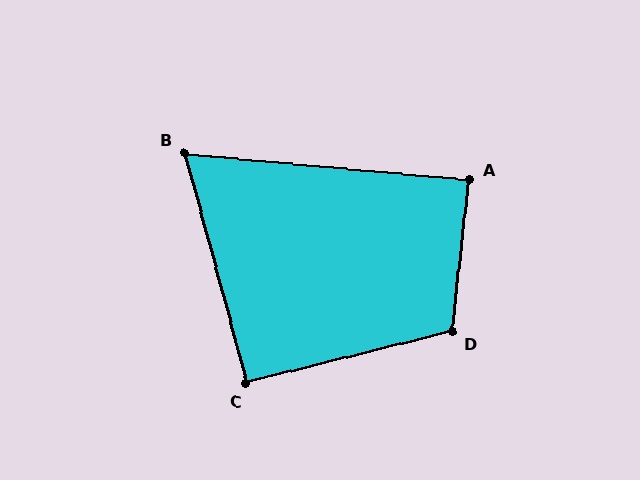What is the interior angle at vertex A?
Approximately 89 degrees (approximately right).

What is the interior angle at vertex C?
Approximately 91 degrees (approximately right).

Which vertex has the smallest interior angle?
B, at approximately 70 degrees.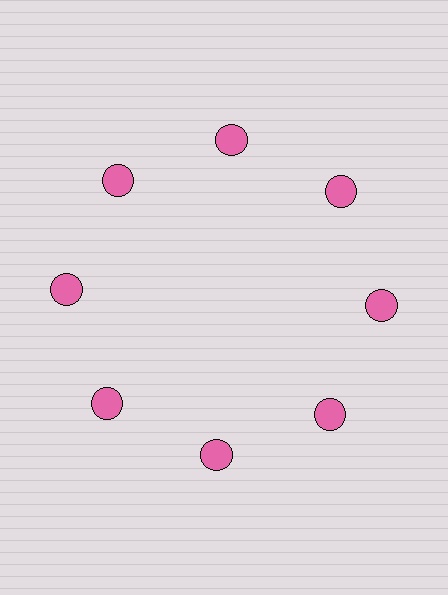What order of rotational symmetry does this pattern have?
This pattern has 8-fold rotational symmetry.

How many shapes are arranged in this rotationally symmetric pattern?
There are 8 shapes, arranged in 8 groups of 1.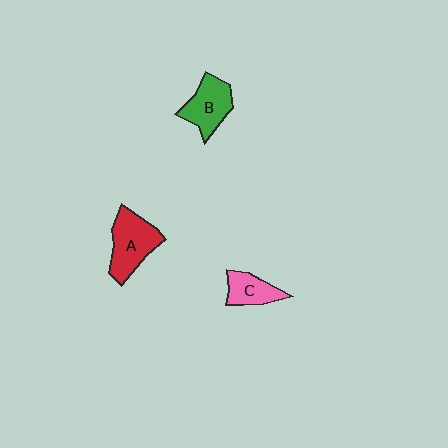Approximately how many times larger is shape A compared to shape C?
Approximately 1.6 times.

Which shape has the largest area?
Shape A (red).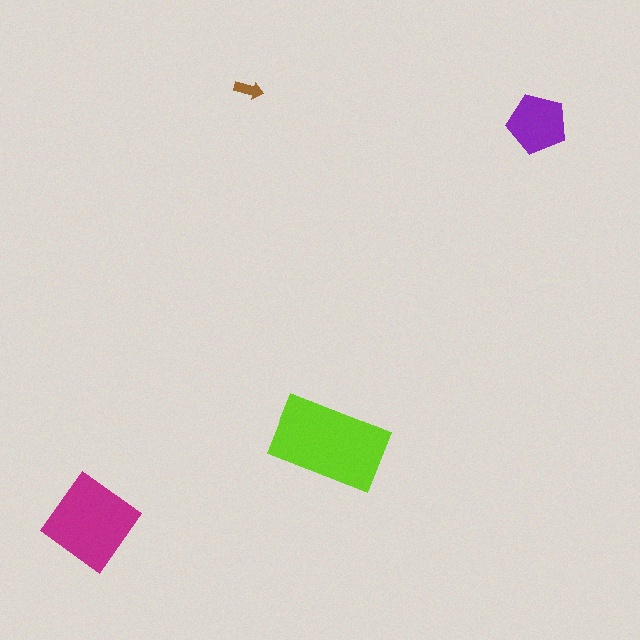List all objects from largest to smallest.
The lime rectangle, the magenta diamond, the purple pentagon, the brown arrow.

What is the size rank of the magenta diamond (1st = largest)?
2nd.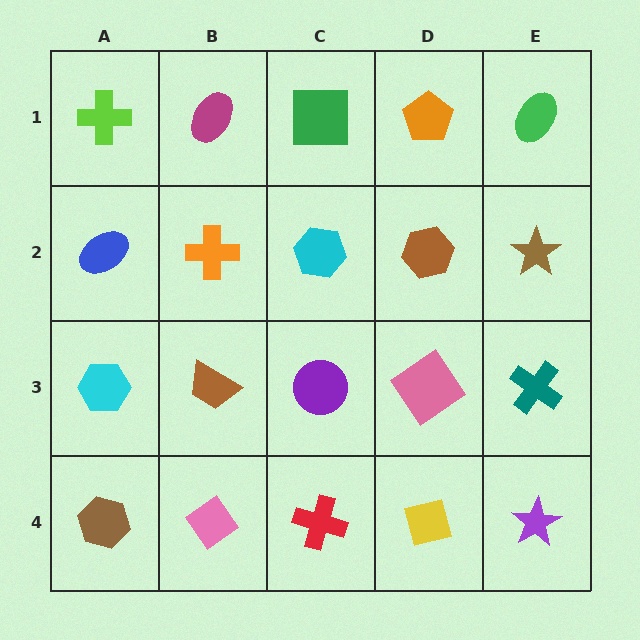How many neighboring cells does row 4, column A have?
2.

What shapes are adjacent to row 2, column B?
A magenta ellipse (row 1, column B), a brown trapezoid (row 3, column B), a blue ellipse (row 2, column A), a cyan hexagon (row 2, column C).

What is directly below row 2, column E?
A teal cross.